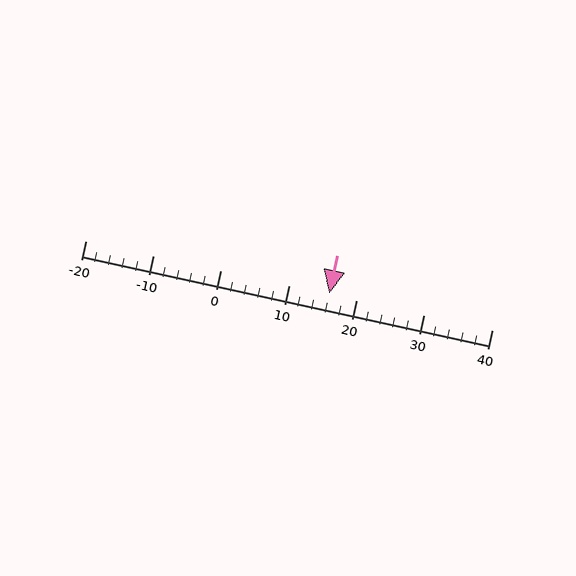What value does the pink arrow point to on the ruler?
The pink arrow points to approximately 16.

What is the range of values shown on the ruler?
The ruler shows values from -20 to 40.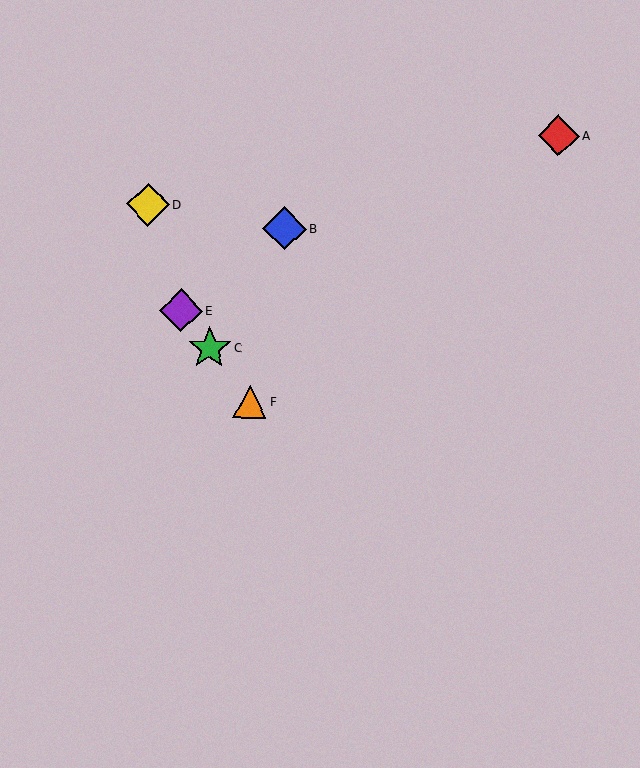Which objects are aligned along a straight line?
Objects C, E, F are aligned along a straight line.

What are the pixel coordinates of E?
Object E is at (181, 311).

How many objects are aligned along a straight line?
3 objects (C, E, F) are aligned along a straight line.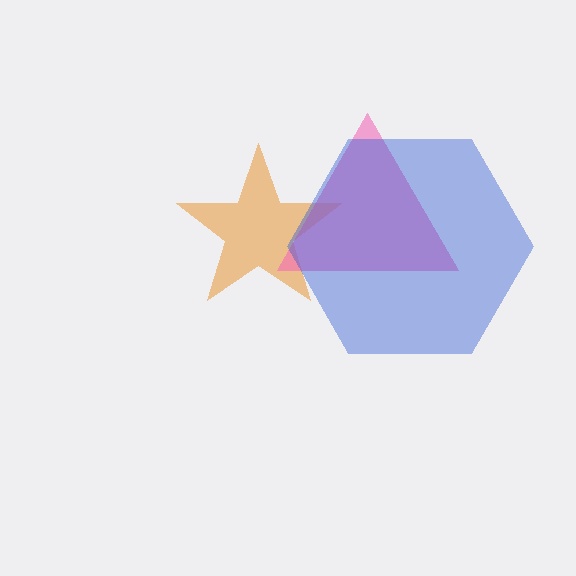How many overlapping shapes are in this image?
There are 3 overlapping shapes in the image.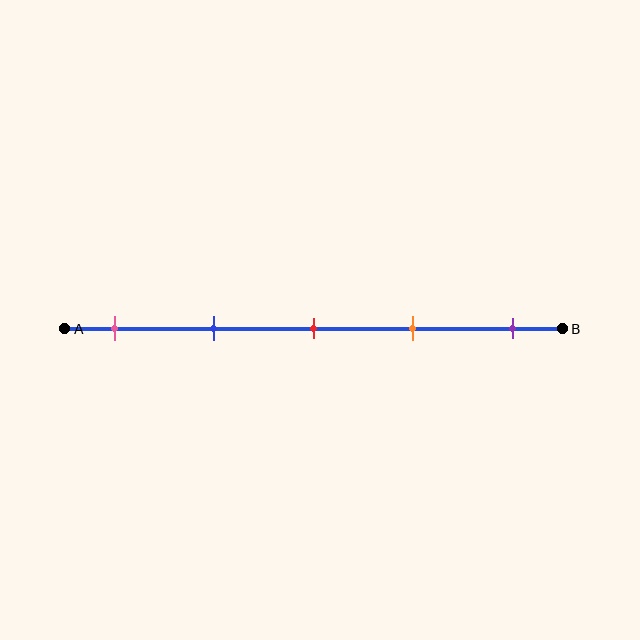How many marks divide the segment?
There are 5 marks dividing the segment.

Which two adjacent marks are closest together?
The red and orange marks are the closest adjacent pair.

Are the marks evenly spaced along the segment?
Yes, the marks are approximately evenly spaced.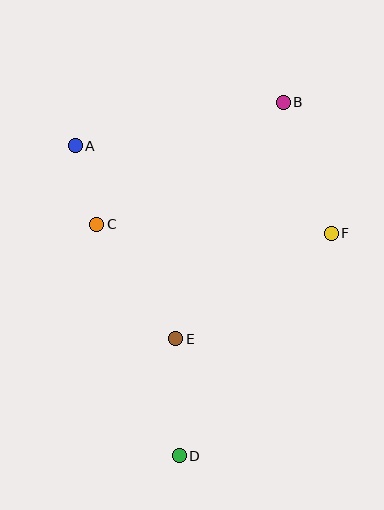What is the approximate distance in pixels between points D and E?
The distance between D and E is approximately 117 pixels.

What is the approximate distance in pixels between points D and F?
The distance between D and F is approximately 269 pixels.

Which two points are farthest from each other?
Points B and D are farthest from each other.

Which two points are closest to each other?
Points A and C are closest to each other.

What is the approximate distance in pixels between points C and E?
The distance between C and E is approximately 139 pixels.